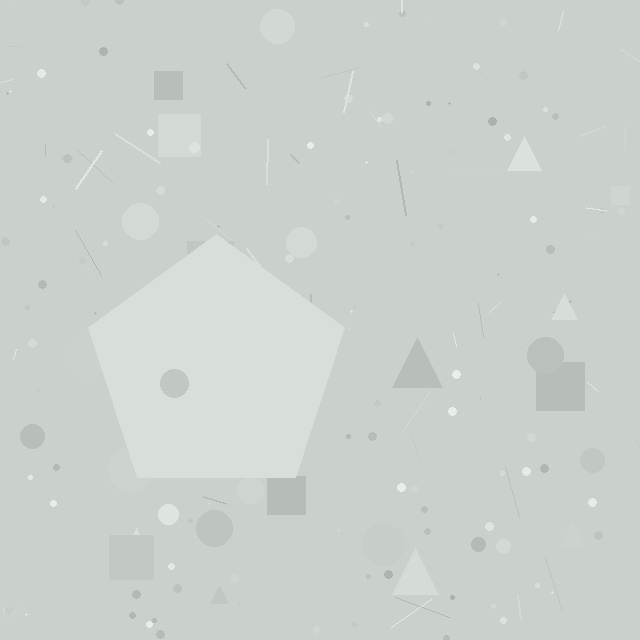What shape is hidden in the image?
A pentagon is hidden in the image.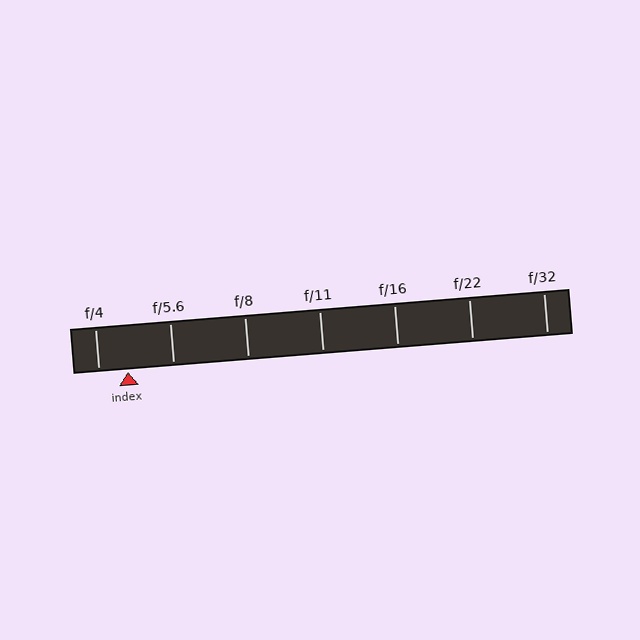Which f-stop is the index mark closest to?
The index mark is closest to f/4.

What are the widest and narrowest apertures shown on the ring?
The widest aperture shown is f/4 and the narrowest is f/32.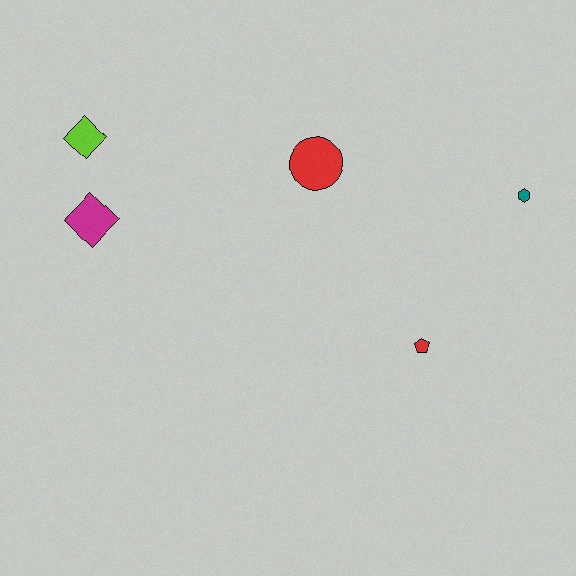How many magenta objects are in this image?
There is 1 magenta object.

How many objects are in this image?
There are 5 objects.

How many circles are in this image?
There is 1 circle.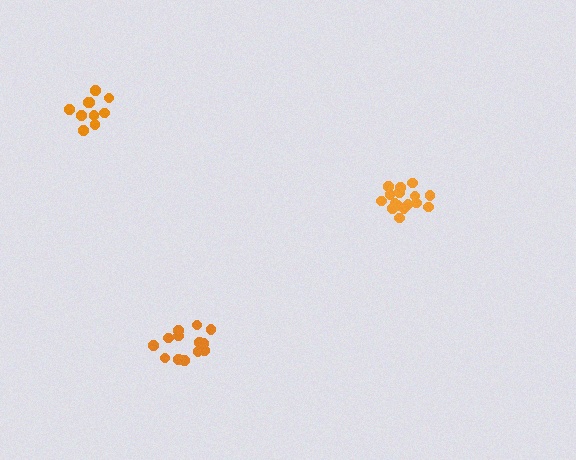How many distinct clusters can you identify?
There are 3 distinct clusters.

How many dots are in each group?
Group 1: 14 dots, Group 2: 16 dots, Group 3: 10 dots (40 total).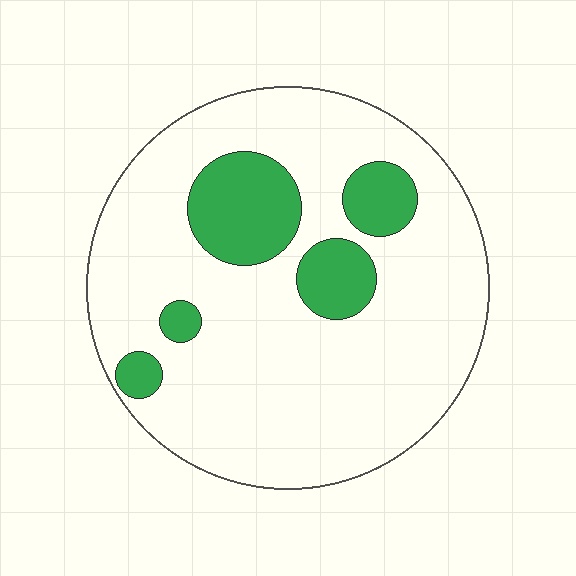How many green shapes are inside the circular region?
5.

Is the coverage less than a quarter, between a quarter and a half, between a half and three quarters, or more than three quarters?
Less than a quarter.